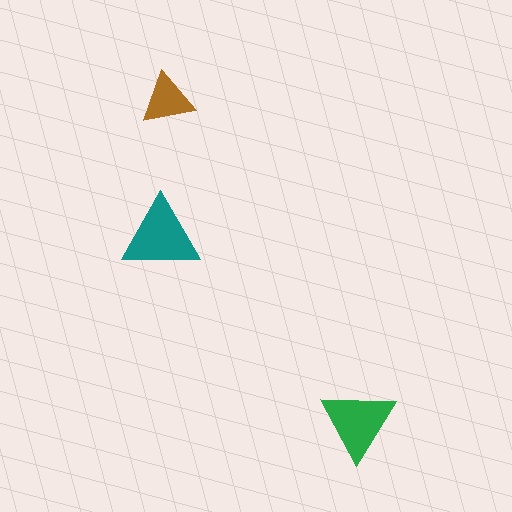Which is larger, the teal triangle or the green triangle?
The teal one.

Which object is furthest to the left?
The teal triangle is leftmost.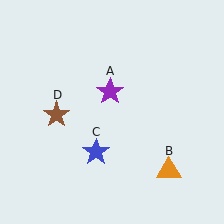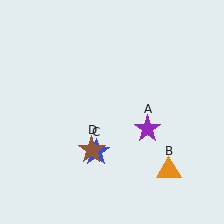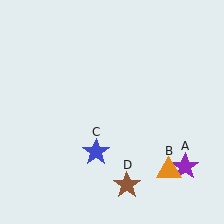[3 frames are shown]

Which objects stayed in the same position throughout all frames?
Orange triangle (object B) and blue star (object C) remained stationary.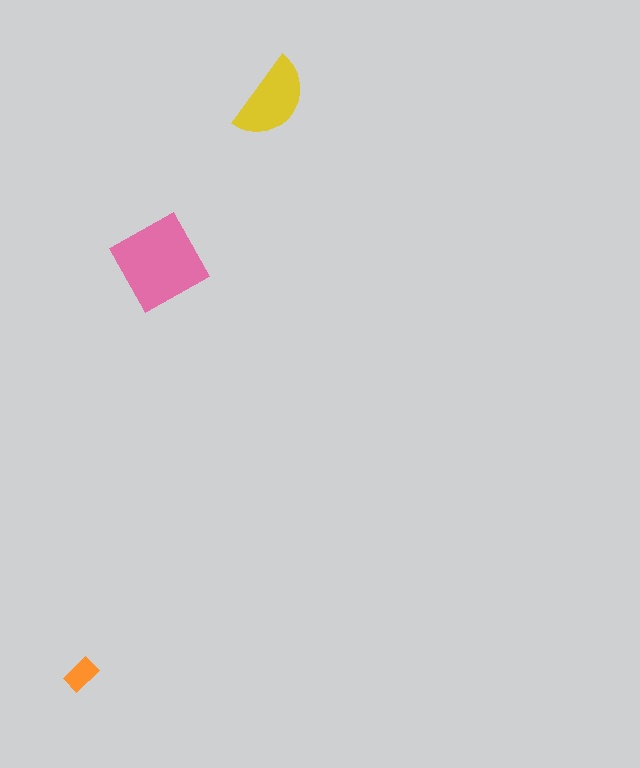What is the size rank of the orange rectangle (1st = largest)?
3rd.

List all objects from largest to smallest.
The pink square, the yellow semicircle, the orange rectangle.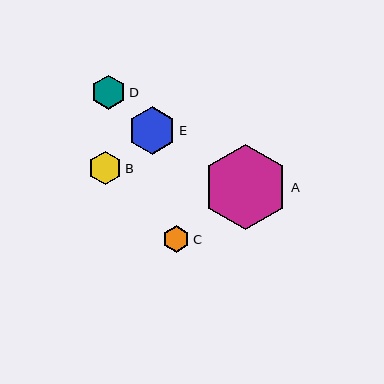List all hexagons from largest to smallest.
From largest to smallest: A, E, D, B, C.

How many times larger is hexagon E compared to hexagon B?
Hexagon E is approximately 1.4 times the size of hexagon B.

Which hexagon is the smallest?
Hexagon C is the smallest with a size of approximately 27 pixels.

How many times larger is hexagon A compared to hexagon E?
Hexagon A is approximately 1.8 times the size of hexagon E.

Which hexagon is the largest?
Hexagon A is the largest with a size of approximately 85 pixels.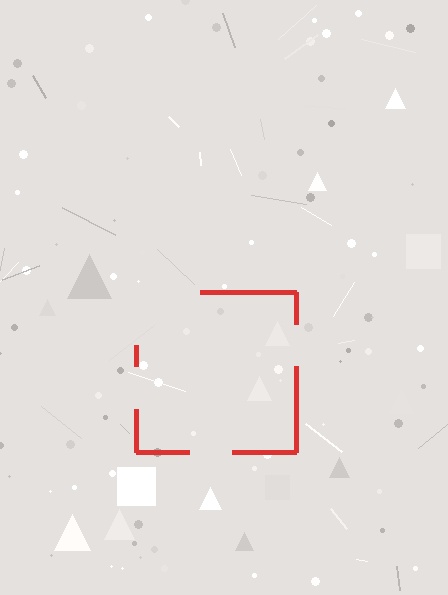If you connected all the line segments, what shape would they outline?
They would outline a square.